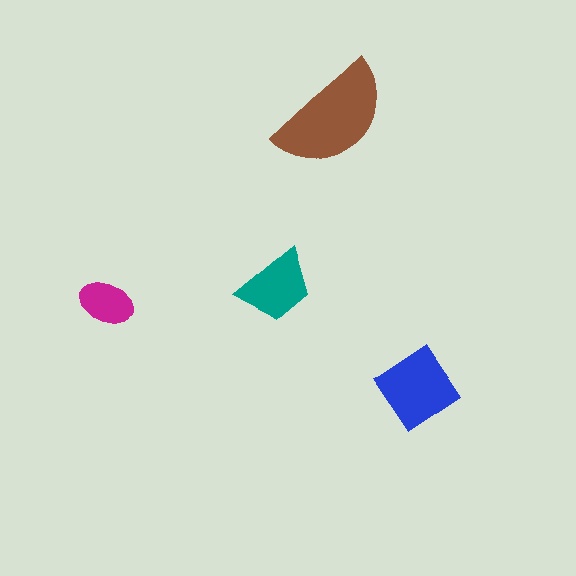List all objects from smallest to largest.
The magenta ellipse, the teal trapezoid, the blue diamond, the brown semicircle.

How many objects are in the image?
There are 4 objects in the image.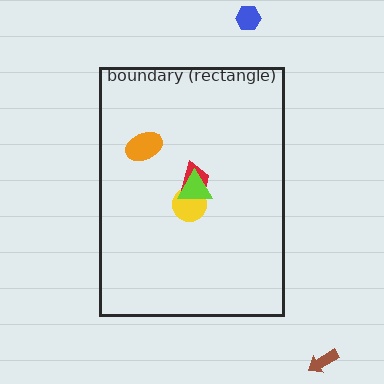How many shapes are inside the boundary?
4 inside, 2 outside.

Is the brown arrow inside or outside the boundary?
Outside.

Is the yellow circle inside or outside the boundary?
Inside.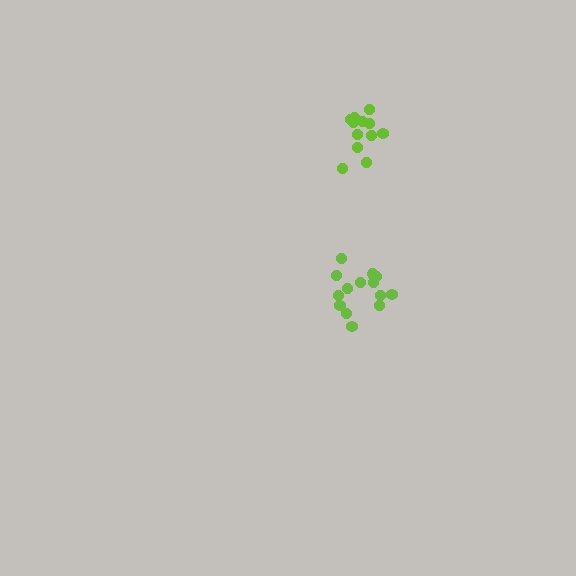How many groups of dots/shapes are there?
There are 2 groups.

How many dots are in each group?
Group 1: 12 dots, Group 2: 14 dots (26 total).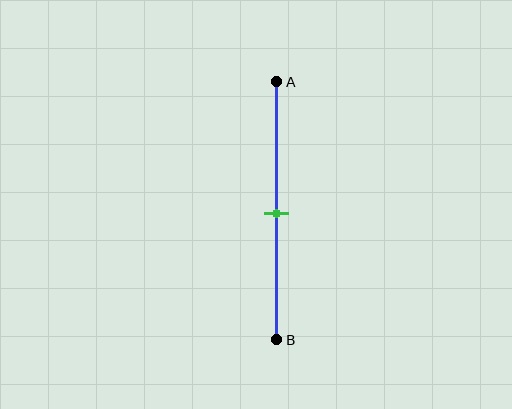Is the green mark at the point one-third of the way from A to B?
No, the mark is at about 50% from A, not at the 33% one-third point.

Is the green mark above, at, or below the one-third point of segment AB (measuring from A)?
The green mark is below the one-third point of segment AB.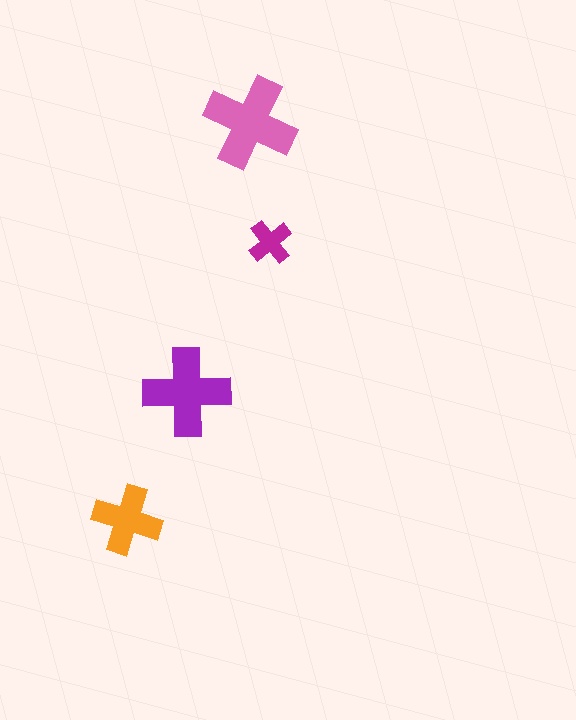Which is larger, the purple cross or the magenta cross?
The purple one.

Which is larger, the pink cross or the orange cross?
The pink one.